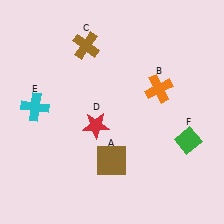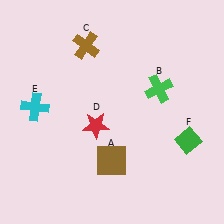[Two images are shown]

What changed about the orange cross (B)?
In Image 1, B is orange. In Image 2, it changed to green.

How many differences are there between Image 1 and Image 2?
There is 1 difference between the two images.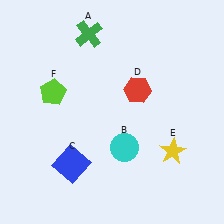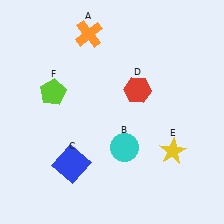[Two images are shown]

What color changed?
The cross (A) changed from green in Image 1 to orange in Image 2.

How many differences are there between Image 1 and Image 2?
There is 1 difference between the two images.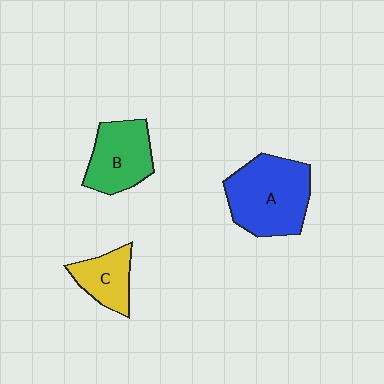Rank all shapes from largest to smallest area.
From largest to smallest: A (blue), B (green), C (yellow).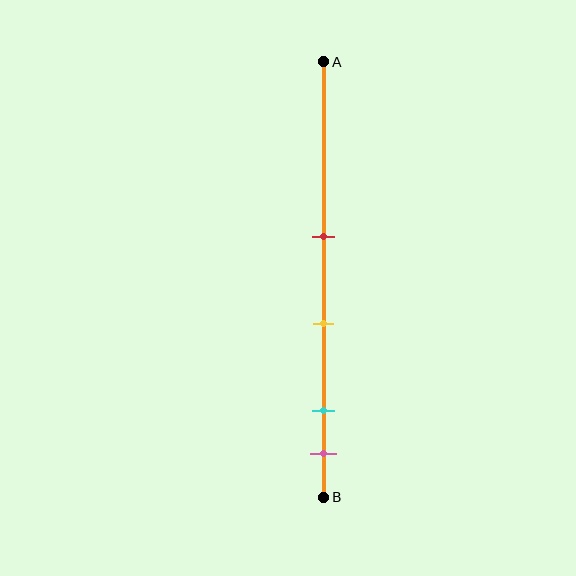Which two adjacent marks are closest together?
The cyan and pink marks are the closest adjacent pair.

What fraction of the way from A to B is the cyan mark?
The cyan mark is approximately 80% (0.8) of the way from A to B.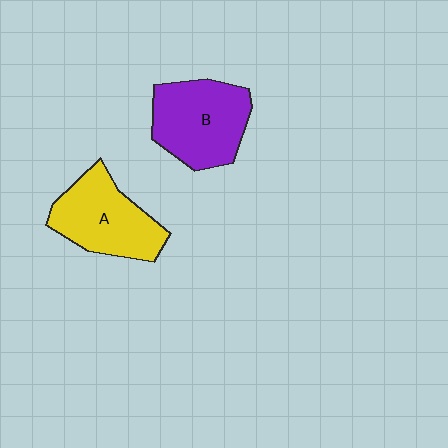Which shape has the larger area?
Shape B (purple).